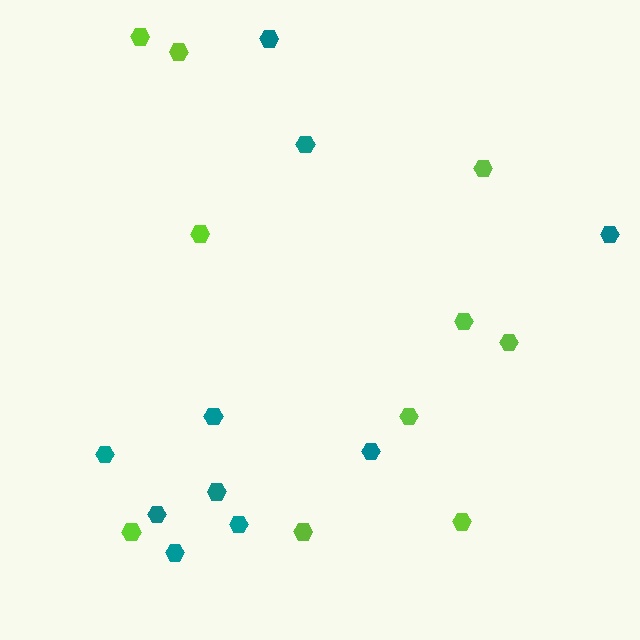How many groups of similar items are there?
There are 2 groups: one group of teal hexagons (10) and one group of lime hexagons (10).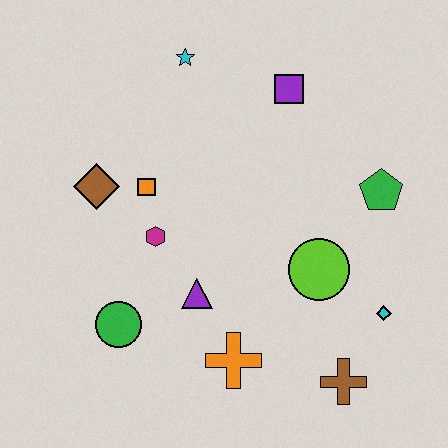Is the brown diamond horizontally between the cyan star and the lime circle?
No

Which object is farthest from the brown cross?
The cyan star is farthest from the brown cross.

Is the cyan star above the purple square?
Yes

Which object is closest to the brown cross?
The cyan diamond is closest to the brown cross.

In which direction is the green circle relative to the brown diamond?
The green circle is below the brown diamond.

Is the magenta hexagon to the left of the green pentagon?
Yes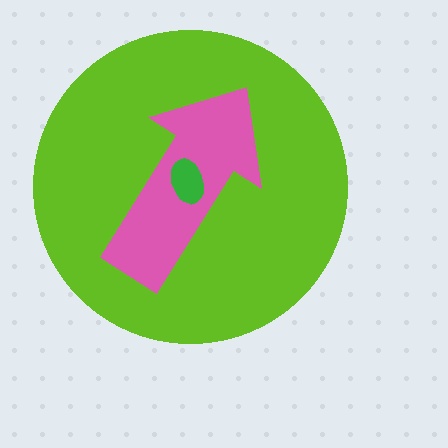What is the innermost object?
The green ellipse.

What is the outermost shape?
The lime circle.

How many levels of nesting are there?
3.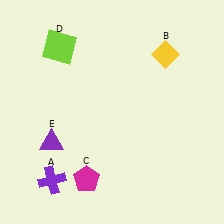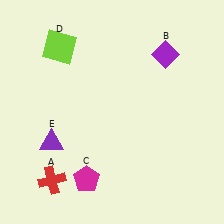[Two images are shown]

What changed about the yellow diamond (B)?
In Image 1, B is yellow. In Image 2, it changed to purple.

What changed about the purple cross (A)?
In Image 1, A is purple. In Image 2, it changed to red.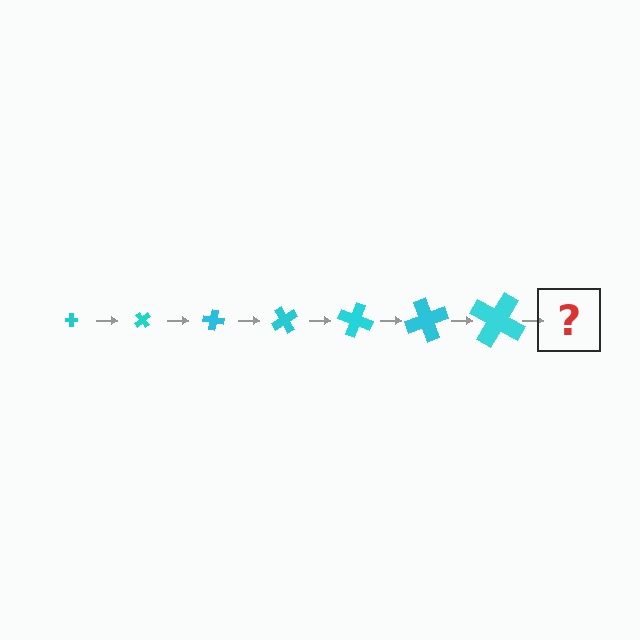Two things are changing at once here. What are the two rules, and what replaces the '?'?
The two rules are that the cross grows larger each step and it rotates 50 degrees each step. The '?' should be a cross, larger than the previous one and rotated 350 degrees from the start.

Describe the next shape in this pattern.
It should be a cross, larger than the previous one and rotated 350 degrees from the start.